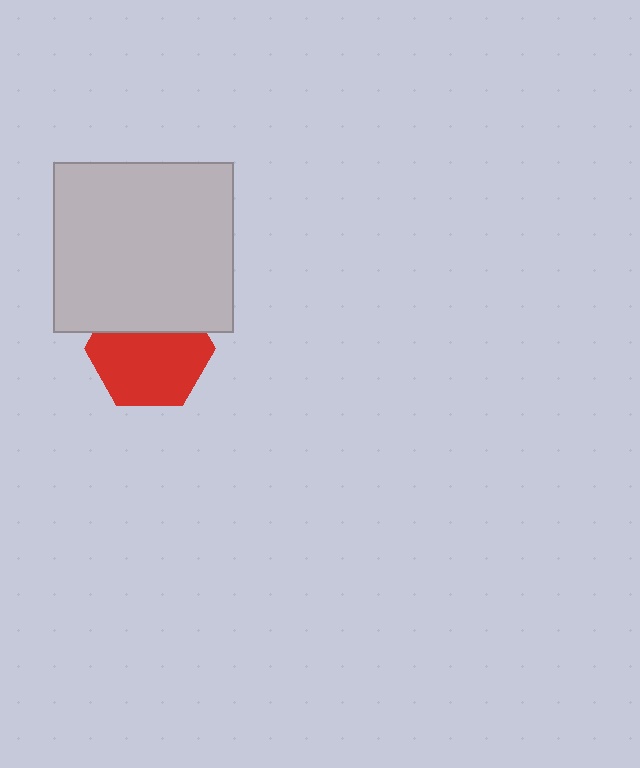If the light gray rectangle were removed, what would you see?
You would see the complete red hexagon.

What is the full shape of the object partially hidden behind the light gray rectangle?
The partially hidden object is a red hexagon.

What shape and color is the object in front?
The object in front is a light gray rectangle.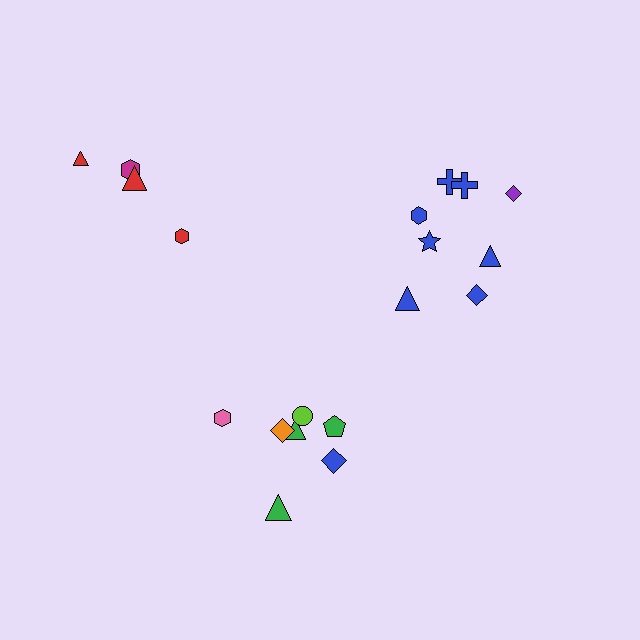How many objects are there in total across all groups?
There are 19 objects.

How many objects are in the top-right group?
There are 8 objects.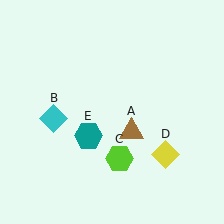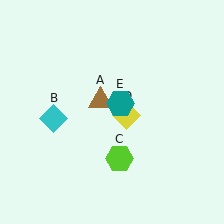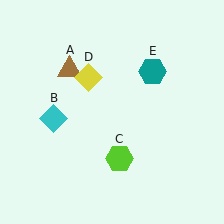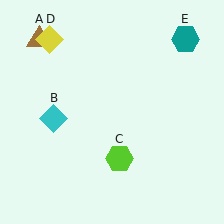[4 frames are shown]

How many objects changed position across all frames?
3 objects changed position: brown triangle (object A), yellow diamond (object D), teal hexagon (object E).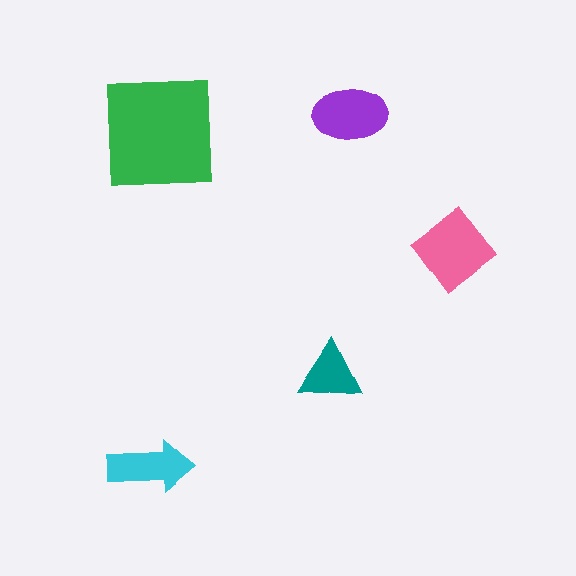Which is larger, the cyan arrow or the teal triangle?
The cyan arrow.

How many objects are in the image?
There are 5 objects in the image.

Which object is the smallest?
The teal triangle.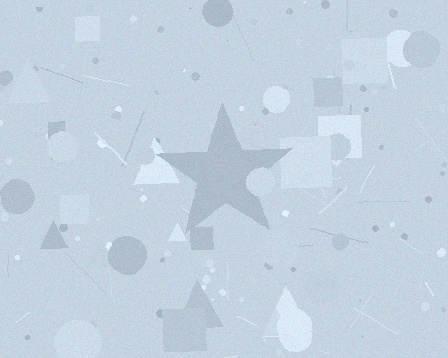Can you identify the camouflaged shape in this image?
The camouflaged shape is a star.